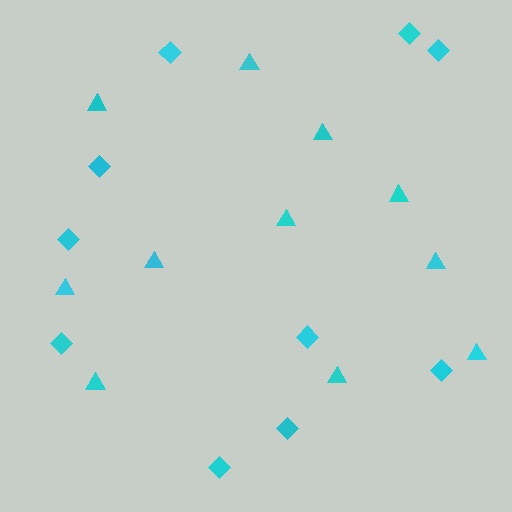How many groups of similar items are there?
There are 2 groups: one group of diamonds (10) and one group of triangles (11).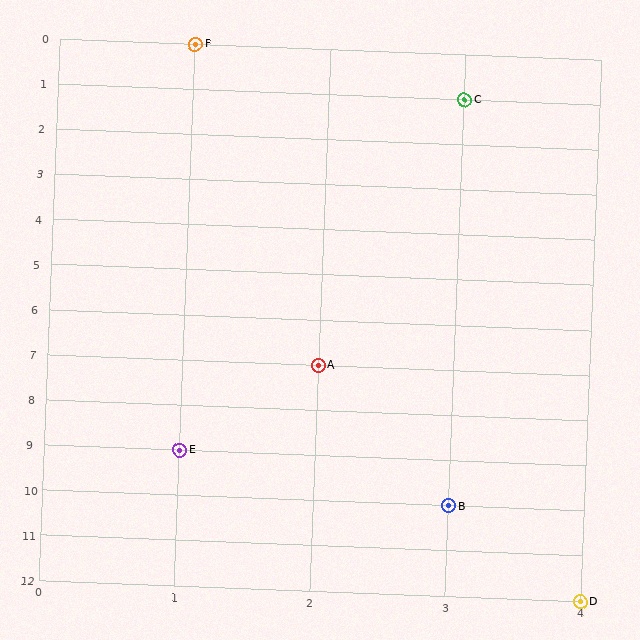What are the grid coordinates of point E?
Point E is at grid coordinates (1, 9).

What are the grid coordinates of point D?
Point D is at grid coordinates (4, 12).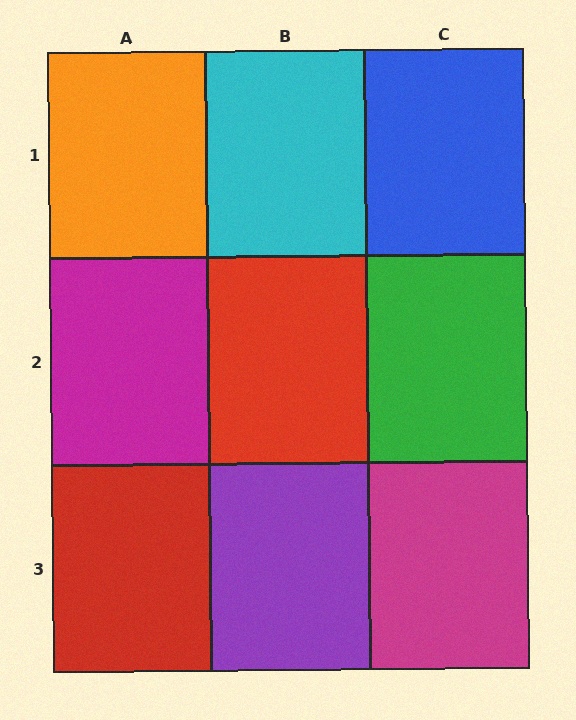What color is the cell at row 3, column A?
Red.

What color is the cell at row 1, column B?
Cyan.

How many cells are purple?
1 cell is purple.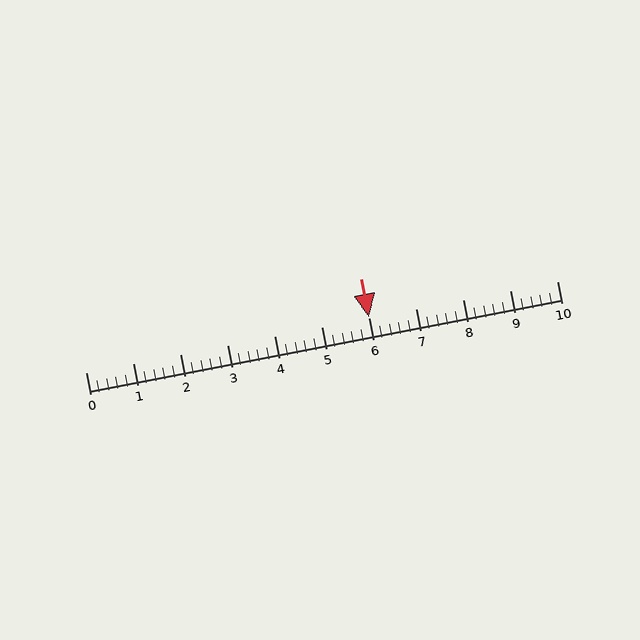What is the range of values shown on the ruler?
The ruler shows values from 0 to 10.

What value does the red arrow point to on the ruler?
The red arrow points to approximately 6.0.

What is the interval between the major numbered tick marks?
The major tick marks are spaced 1 units apart.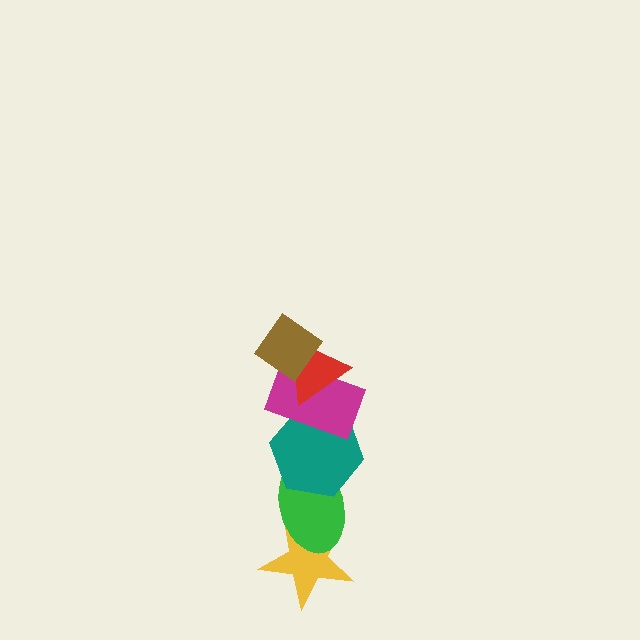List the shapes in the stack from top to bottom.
From top to bottom: the brown diamond, the red triangle, the magenta rectangle, the teal hexagon, the green ellipse, the yellow star.